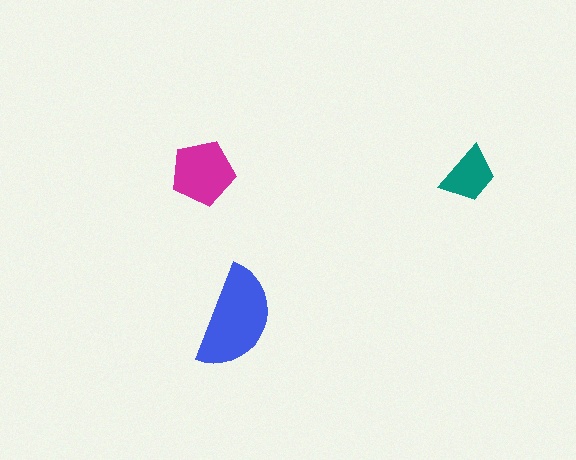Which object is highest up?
The magenta pentagon is topmost.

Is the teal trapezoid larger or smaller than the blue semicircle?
Smaller.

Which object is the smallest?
The teal trapezoid.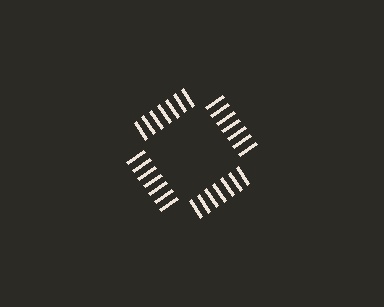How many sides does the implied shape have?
4 sides — the line-ends trace a square.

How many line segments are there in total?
28 — 7 along each of the 4 edges.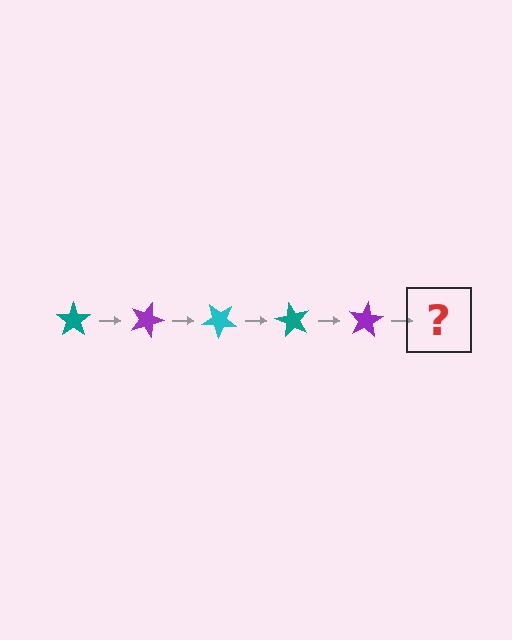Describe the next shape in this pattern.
It should be a cyan star, rotated 100 degrees from the start.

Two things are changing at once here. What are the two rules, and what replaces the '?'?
The two rules are that it rotates 20 degrees each step and the color cycles through teal, purple, and cyan. The '?' should be a cyan star, rotated 100 degrees from the start.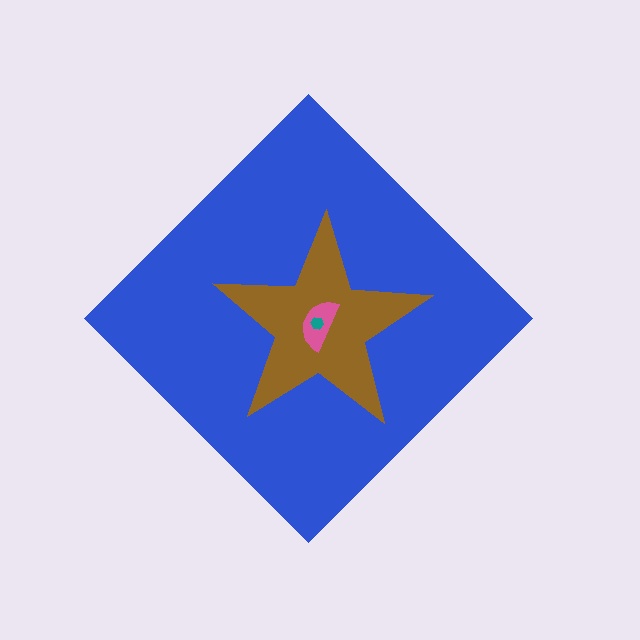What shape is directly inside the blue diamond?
The brown star.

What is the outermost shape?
The blue diamond.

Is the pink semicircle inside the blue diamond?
Yes.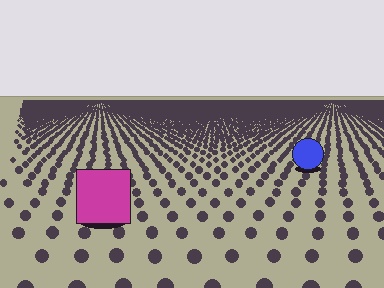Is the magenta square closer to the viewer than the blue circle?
Yes. The magenta square is closer — you can tell from the texture gradient: the ground texture is coarser near it.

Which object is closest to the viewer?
The magenta square is closest. The texture marks near it are larger and more spread out.